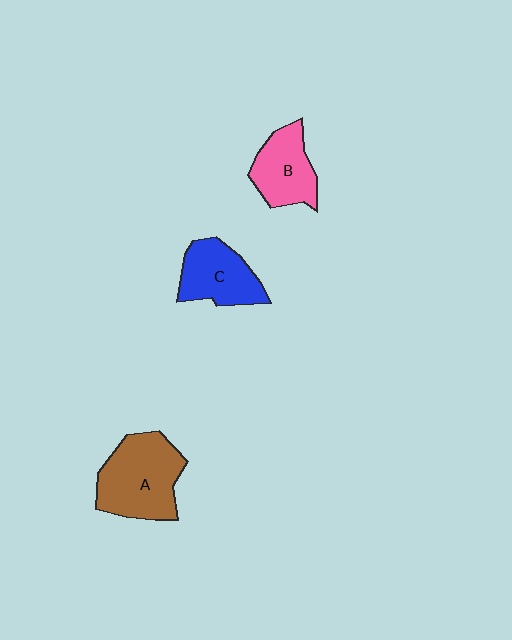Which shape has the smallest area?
Shape B (pink).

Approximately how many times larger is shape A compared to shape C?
Approximately 1.4 times.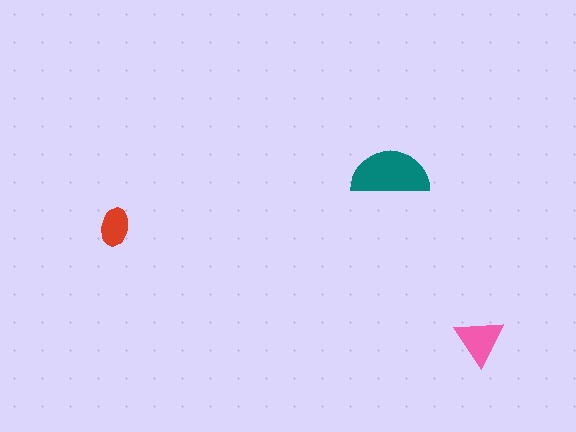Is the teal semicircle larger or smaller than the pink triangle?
Larger.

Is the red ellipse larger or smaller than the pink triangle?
Smaller.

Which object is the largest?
The teal semicircle.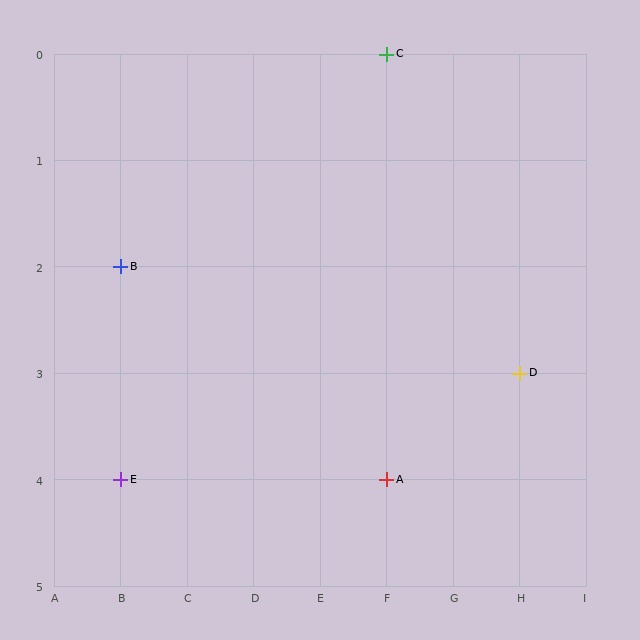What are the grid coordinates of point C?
Point C is at grid coordinates (F, 0).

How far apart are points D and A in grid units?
Points D and A are 2 columns and 1 row apart (about 2.2 grid units diagonally).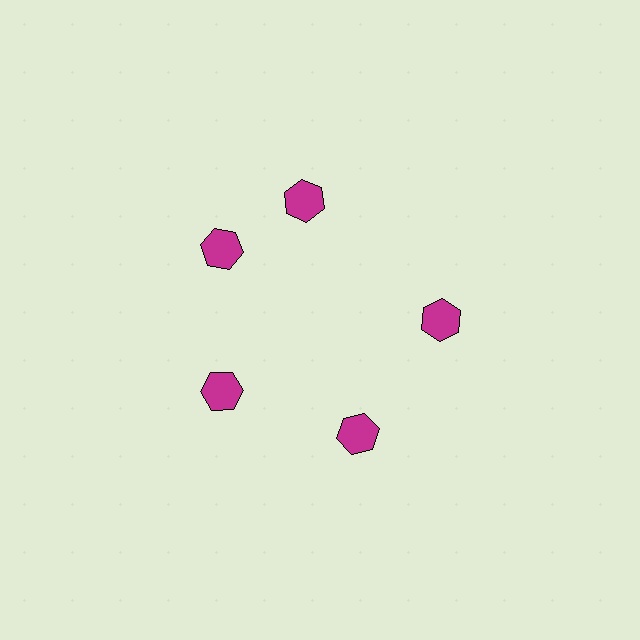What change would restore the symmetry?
The symmetry would be restored by rotating it back into even spacing with its neighbors so that all 5 hexagons sit at equal angles and equal distance from the center.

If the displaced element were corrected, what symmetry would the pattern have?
It would have 5-fold rotational symmetry — the pattern would map onto itself every 72 degrees.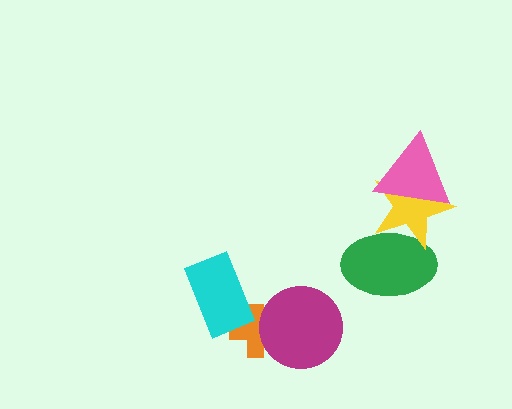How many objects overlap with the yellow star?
2 objects overlap with the yellow star.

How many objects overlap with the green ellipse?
1 object overlaps with the green ellipse.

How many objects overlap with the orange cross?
2 objects overlap with the orange cross.